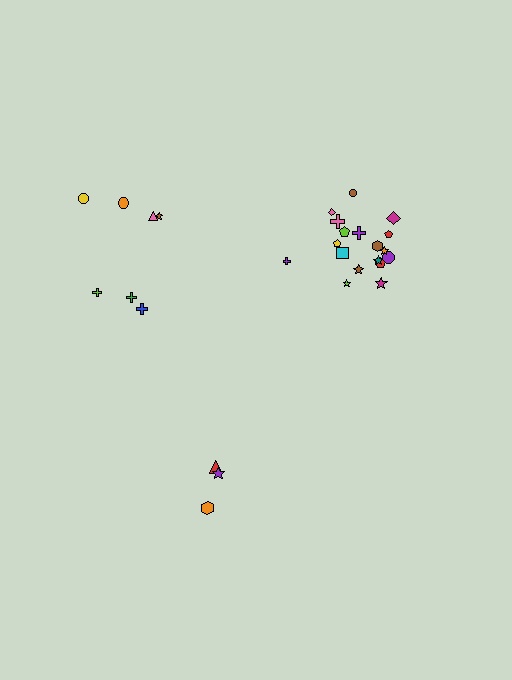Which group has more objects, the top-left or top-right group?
The top-right group.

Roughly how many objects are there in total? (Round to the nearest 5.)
Roughly 30 objects in total.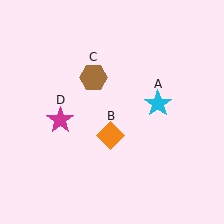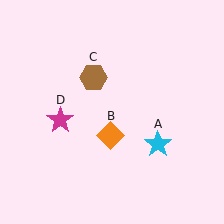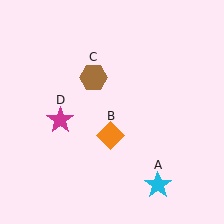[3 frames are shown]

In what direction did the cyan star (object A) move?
The cyan star (object A) moved down.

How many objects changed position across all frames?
1 object changed position: cyan star (object A).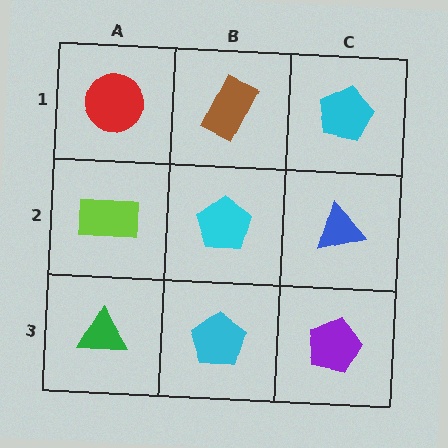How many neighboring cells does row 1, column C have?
2.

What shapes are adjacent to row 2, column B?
A brown rectangle (row 1, column B), a cyan pentagon (row 3, column B), a lime rectangle (row 2, column A), a blue triangle (row 2, column C).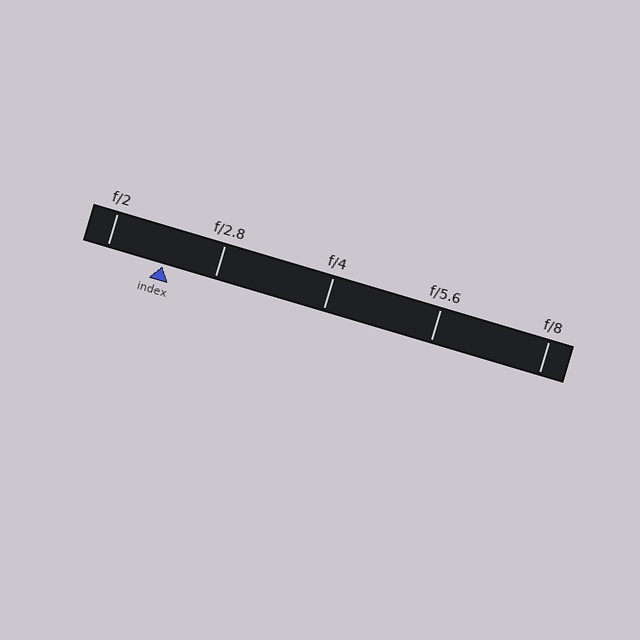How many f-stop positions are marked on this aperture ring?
There are 5 f-stop positions marked.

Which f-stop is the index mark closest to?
The index mark is closest to f/2.8.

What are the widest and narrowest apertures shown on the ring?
The widest aperture shown is f/2 and the narrowest is f/8.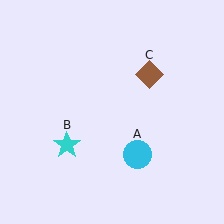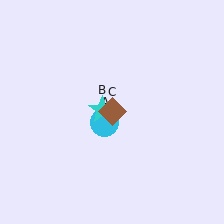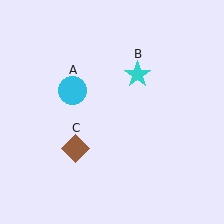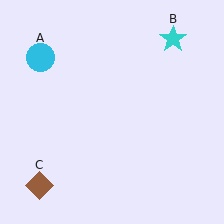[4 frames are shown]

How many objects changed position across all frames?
3 objects changed position: cyan circle (object A), cyan star (object B), brown diamond (object C).